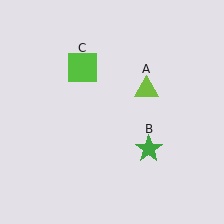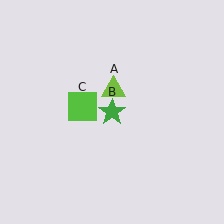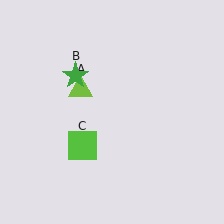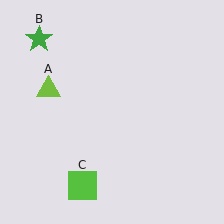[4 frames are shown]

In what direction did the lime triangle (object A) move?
The lime triangle (object A) moved left.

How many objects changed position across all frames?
3 objects changed position: lime triangle (object A), green star (object B), lime square (object C).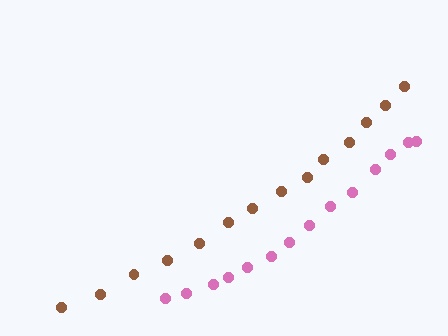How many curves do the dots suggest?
There are 2 distinct paths.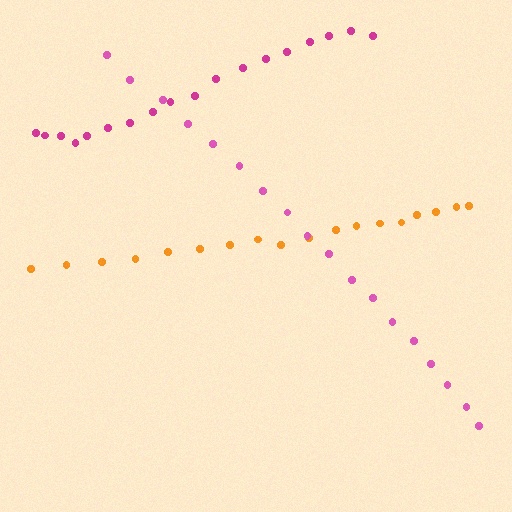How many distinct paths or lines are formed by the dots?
There are 3 distinct paths.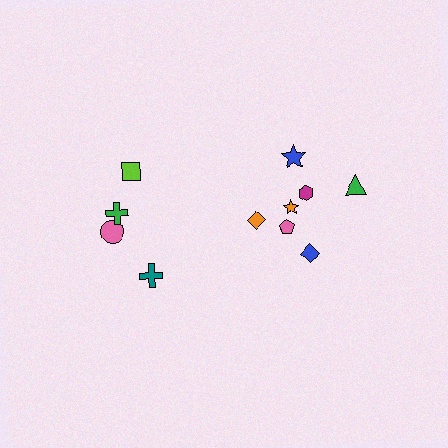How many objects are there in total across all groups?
There are 11 objects.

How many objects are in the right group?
There are 7 objects.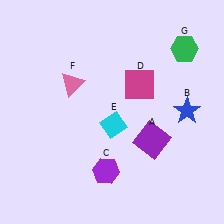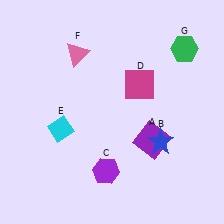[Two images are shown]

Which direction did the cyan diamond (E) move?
The cyan diamond (E) moved left.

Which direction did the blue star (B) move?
The blue star (B) moved down.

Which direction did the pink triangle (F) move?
The pink triangle (F) moved up.